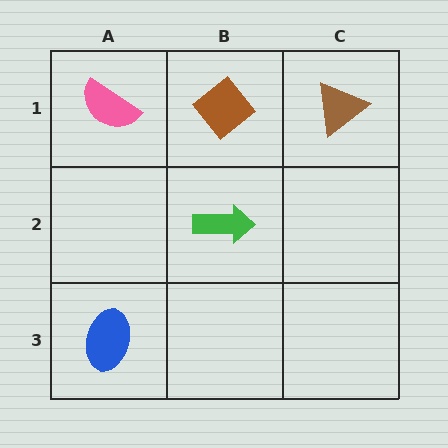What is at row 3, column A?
A blue ellipse.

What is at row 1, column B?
A brown diamond.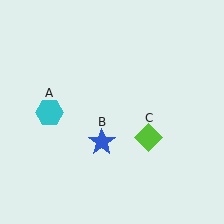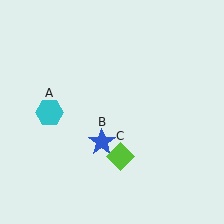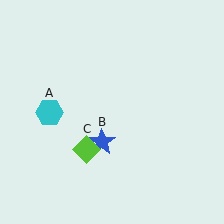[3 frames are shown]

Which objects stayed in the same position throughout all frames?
Cyan hexagon (object A) and blue star (object B) remained stationary.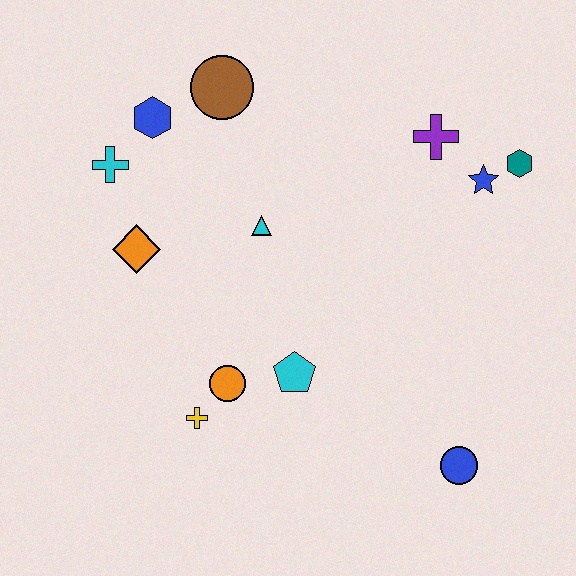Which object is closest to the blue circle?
The cyan pentagon is closest to the blue circle.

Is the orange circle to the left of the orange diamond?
No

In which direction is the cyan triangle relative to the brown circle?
The cyan triangle is below the brown circle.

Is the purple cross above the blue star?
Yes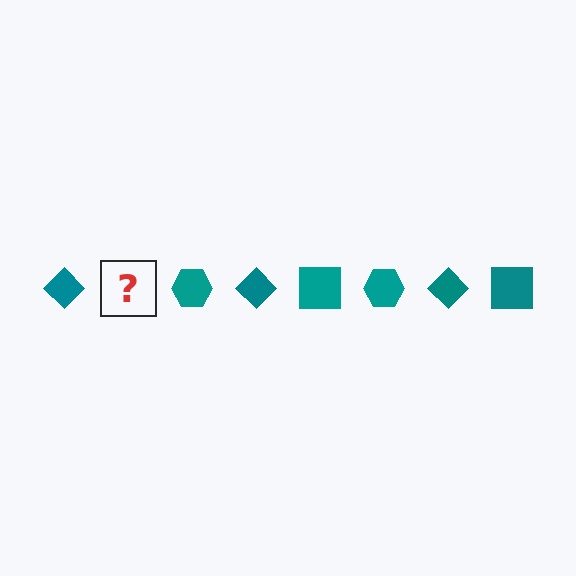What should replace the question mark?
The question mark should be replaced with a teal square.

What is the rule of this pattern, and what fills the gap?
The rule is that the pattern cycles through diamond, square, hexagon shapes in teal. The gap should be filled with a teal square.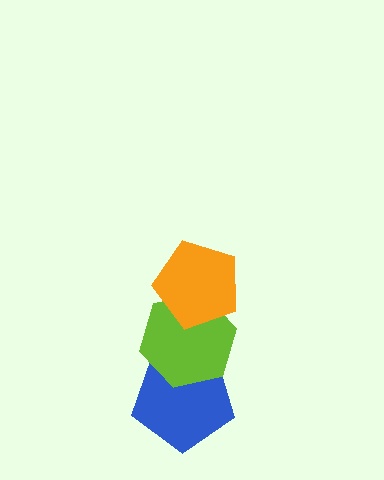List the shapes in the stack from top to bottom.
From top to bottom: the orange pentagon, the lime hexagon, the blue pentagon.